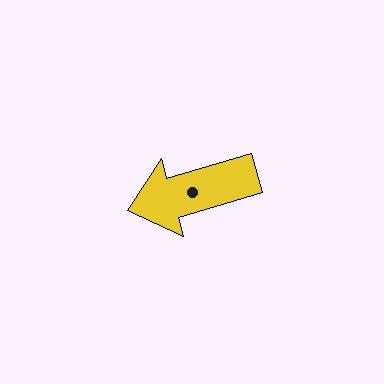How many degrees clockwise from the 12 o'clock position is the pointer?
Approximately 254 degrees.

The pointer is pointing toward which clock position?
Roughly 8 o'clock.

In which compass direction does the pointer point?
West.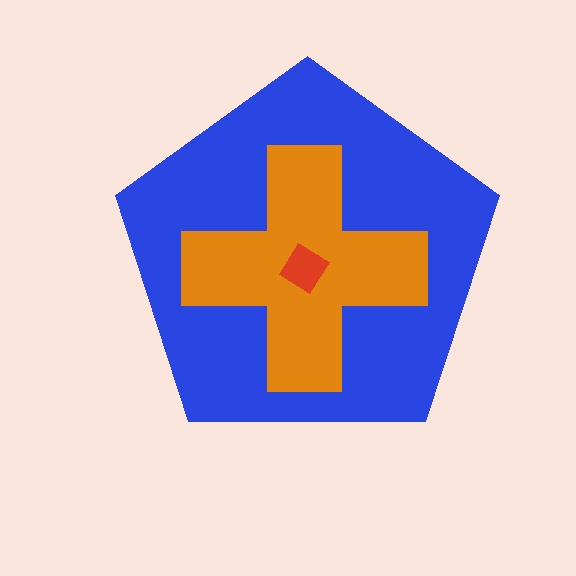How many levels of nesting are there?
3.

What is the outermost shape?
The blue pentagon.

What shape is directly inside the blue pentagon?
The orange cross.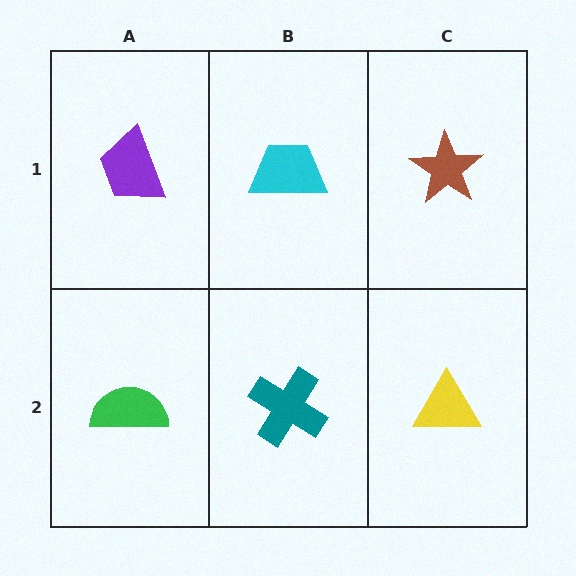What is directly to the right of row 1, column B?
A brown star.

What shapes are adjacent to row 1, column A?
A green semicircle (row 2, column A), a cyan trapezoid (row 1, column B).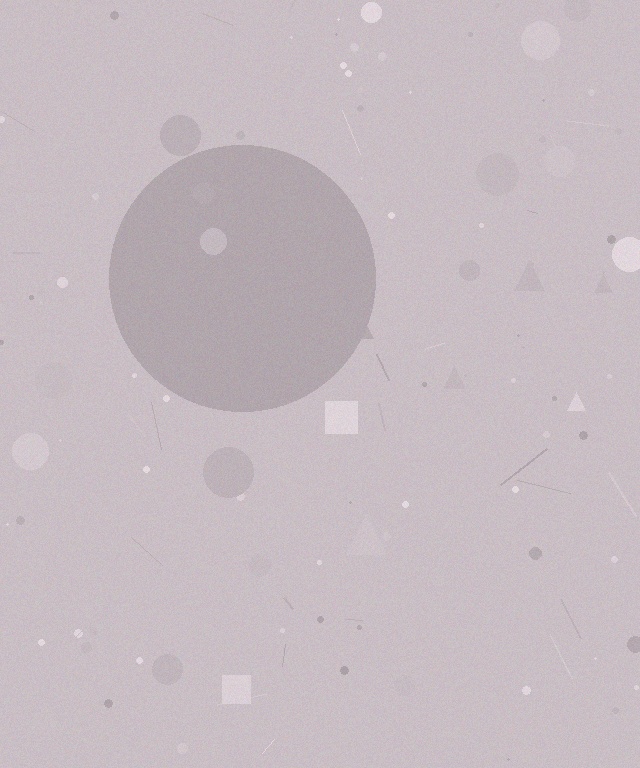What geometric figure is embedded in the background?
A circle is embedded in the background.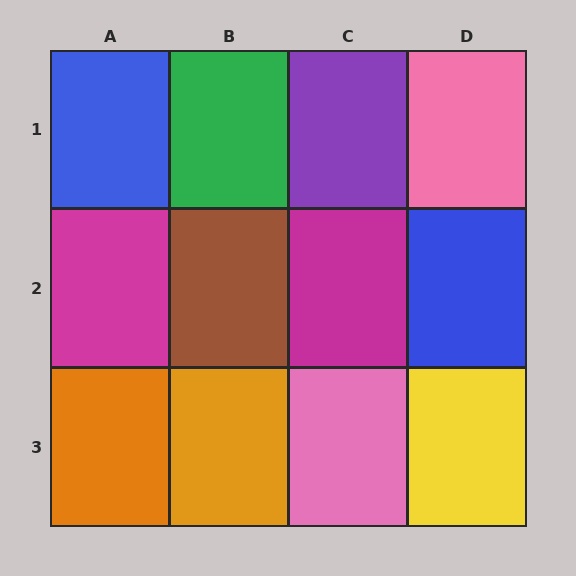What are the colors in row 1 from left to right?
Blue, green, purple, pink.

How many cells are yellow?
1 cell is yellow.